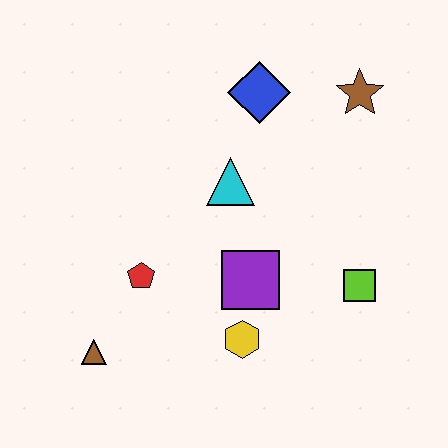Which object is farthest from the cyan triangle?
The brown triangle is farthest from the cyan triangle.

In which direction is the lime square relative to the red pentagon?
The lime square is to the right of the red pentagon.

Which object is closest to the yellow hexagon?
The purple square is closest to the yellow hexagon.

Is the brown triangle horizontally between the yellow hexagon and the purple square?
No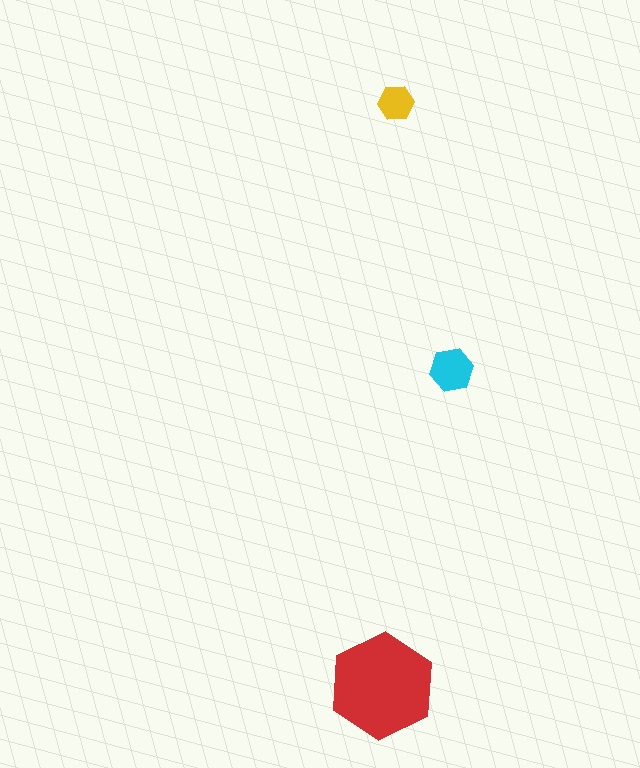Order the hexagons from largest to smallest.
the red one, the cyan one, the yellow one.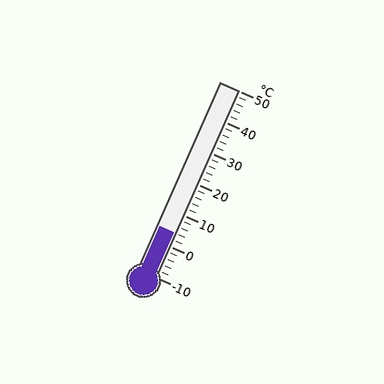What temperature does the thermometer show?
The thermometer shows approximately 4°C.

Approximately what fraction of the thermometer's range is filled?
The thermometer is filled to approximately 25% of its range.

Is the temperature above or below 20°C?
The temperature is below 20°C.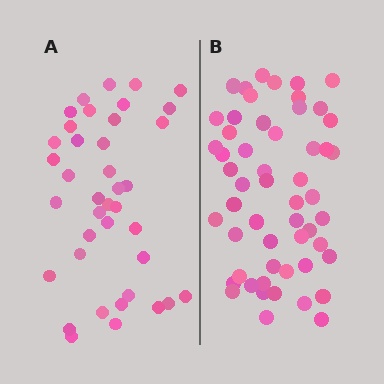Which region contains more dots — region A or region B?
Region B (the right region) has more dots.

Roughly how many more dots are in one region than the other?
Region B has approximately 15 more dots than region A.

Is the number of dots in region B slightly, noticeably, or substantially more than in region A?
Region B has noticeably more, but not dramatically so. The ratio is roughly 1.4 to 1.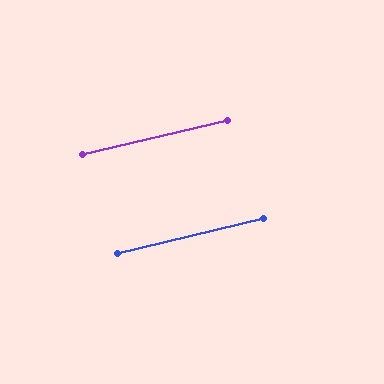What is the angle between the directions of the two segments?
Approximately 0 degrees.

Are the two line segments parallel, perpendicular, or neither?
Parallel — their directions differ by only 0.2°.